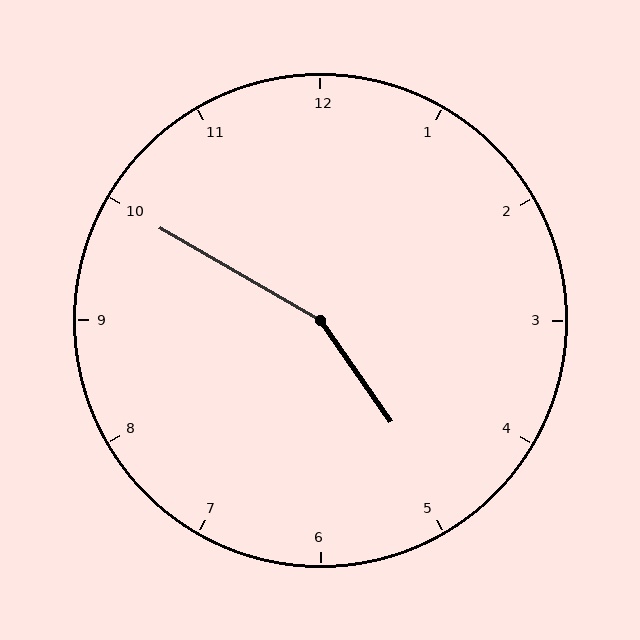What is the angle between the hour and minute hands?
Approximately 155 degrees.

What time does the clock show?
4:50.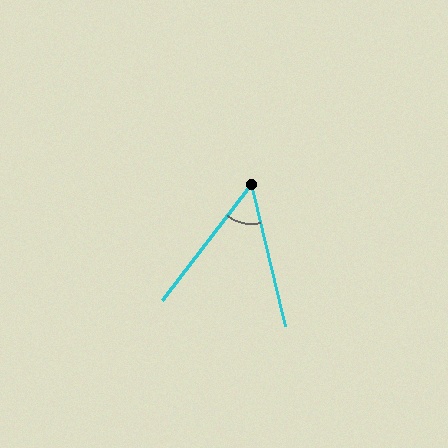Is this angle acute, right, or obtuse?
It is acute.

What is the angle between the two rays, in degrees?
Approximately 51 degrees.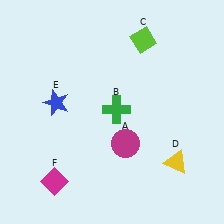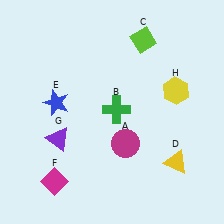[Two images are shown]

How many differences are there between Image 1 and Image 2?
There are 2 differences between the two images.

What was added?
A purple triangle (G), a yellow hexagon (H) were added in Image 2.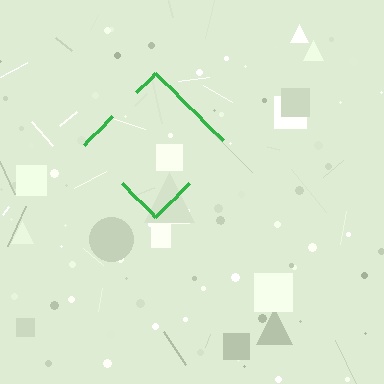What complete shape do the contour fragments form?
The contour fragments form a diamond.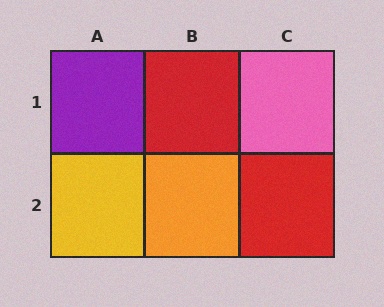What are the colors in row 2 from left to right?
Yellow, orange, red.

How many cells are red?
2 cells are red.